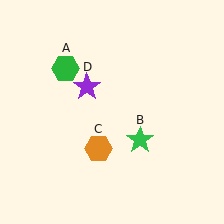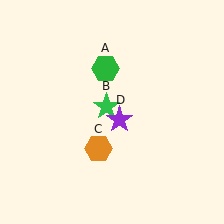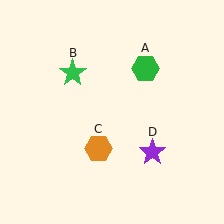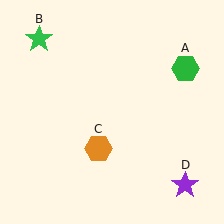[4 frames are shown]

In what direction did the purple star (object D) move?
The purple star (object D) moved down and to the right.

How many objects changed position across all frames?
3 objects changed position: green hexagon (object A), green star (object B), purple star (object D).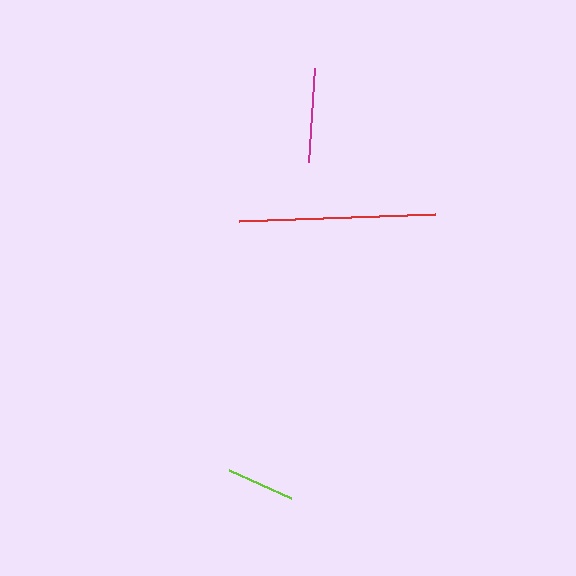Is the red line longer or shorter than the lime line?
The red line is longer than the lime line.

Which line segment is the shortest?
The lime line is the shortest at approximately 68 pixels.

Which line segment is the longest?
The red line is the longest at approximately 195 pixels.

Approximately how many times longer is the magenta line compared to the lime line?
The magenta line is approximately 1.4 times the length of the lime line.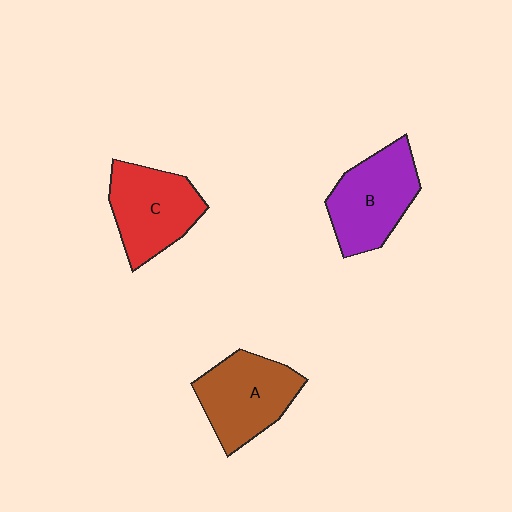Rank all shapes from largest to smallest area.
From largest to smallest: A (brown), B (purple), C (red).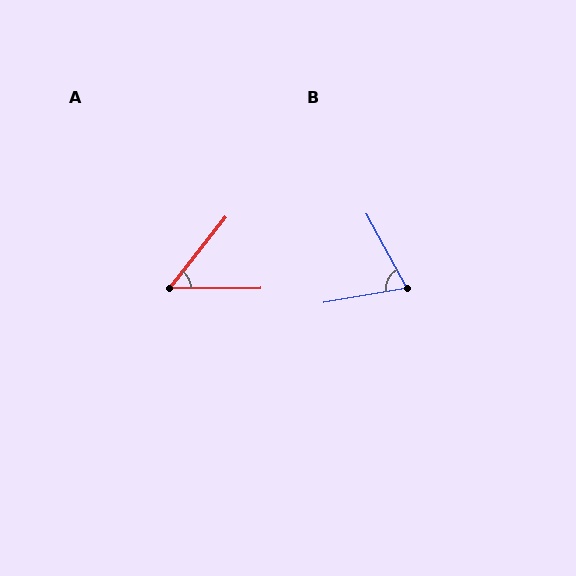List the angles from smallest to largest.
A (51°), B (72°).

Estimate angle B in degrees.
Approximately 72 degrees.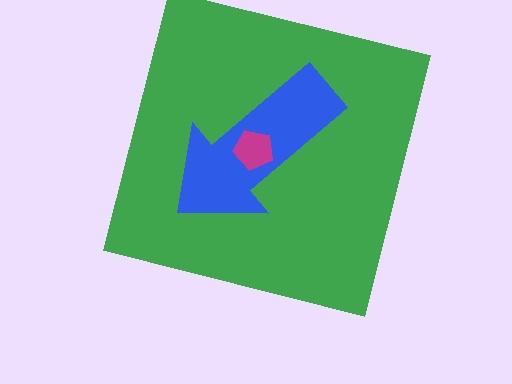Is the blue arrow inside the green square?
Yes.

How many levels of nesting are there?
3.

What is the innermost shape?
The magenta pentagon.